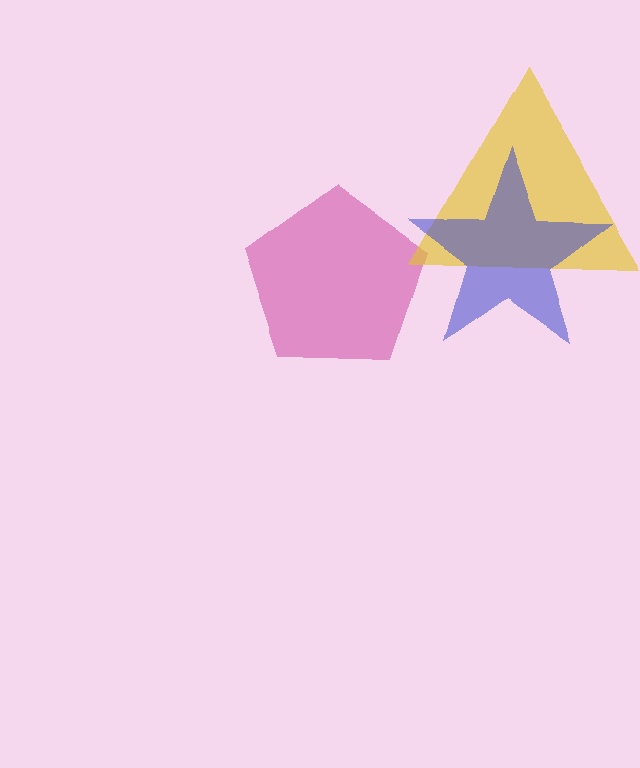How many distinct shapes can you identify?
There are 3 distinct shapes: a magenta pentagon, a yellow triangle, a blue star.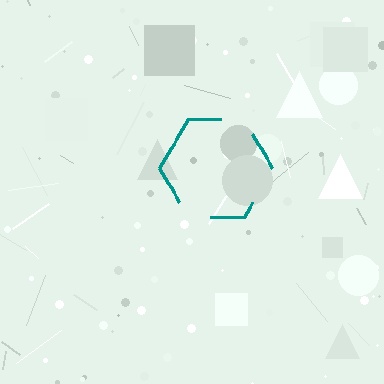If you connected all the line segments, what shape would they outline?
They would outline a hexagon.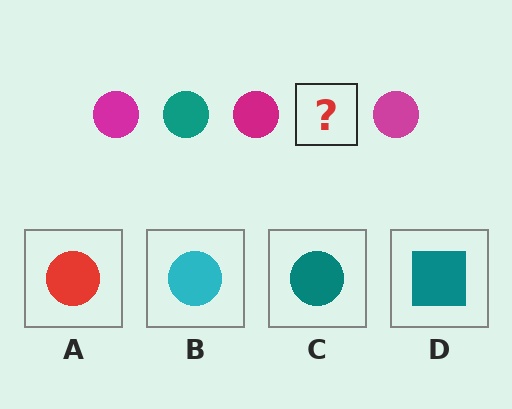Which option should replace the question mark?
Option C.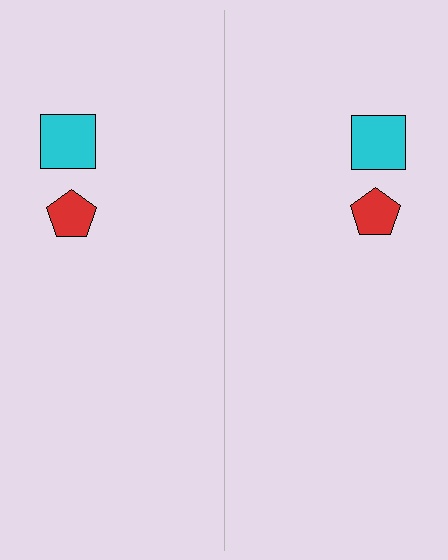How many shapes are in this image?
There are 4 shapes in this image.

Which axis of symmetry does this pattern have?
The pattern has a vertical axis of symmetry running through the center of the image.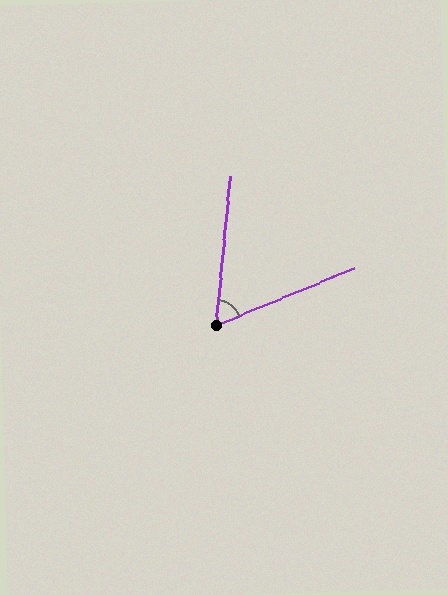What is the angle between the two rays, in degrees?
Approximately 62 degrees.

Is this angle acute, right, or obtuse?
It is acute.